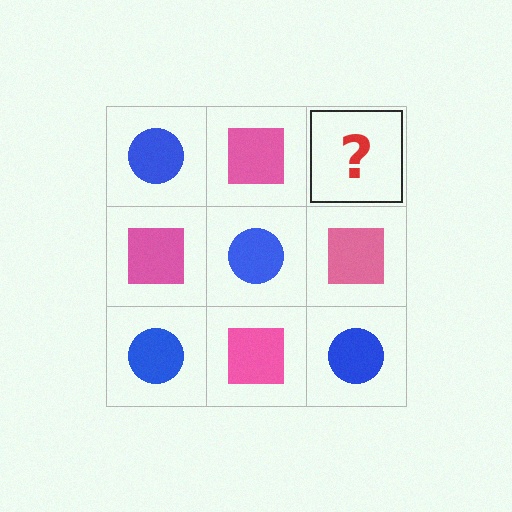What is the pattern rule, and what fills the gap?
The rule is that it alternates blue circle and pink square in a checkerboard pattern. The gap should be filled with a blue circle.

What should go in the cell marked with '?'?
The missing cell should contain a blue circle.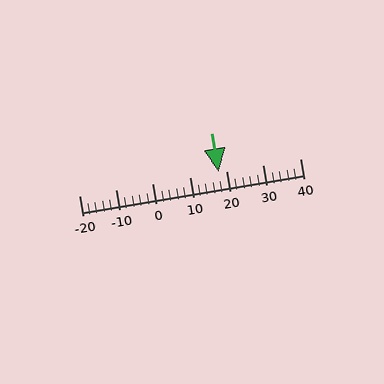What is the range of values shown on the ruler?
The ruler shows values from -20 to 40.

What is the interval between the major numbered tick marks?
The major tick marks are spaced 10 units apart.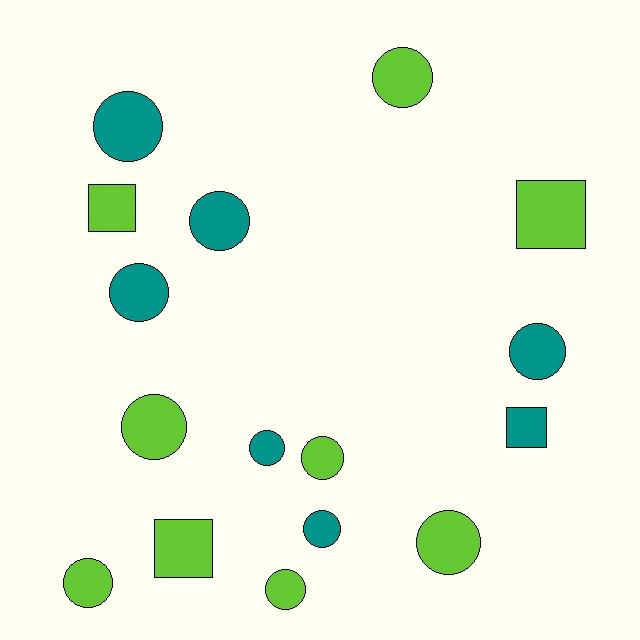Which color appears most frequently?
Lime, with 9 objects.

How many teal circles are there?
There are 6 teal circles.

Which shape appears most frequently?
Circle, with 12 objects.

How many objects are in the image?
There are 16 objects.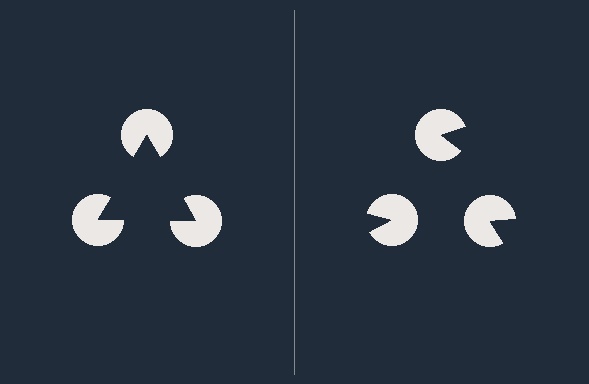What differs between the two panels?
The pac-man discs are positioned identically on both sides; only the wedge orientations differ. On the left they align to a triangle; on the right they are misaligned.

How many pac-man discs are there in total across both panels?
6 — 3 on each side.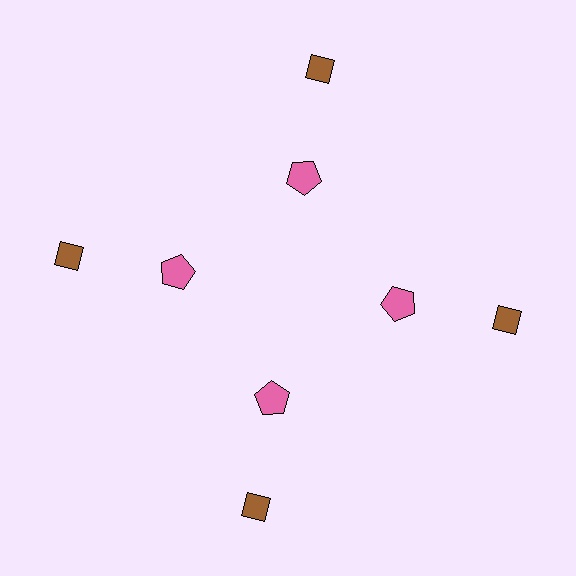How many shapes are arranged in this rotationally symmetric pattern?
There are 8 shapes, arranged in 4 groups of 2.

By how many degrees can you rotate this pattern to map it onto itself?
The pattern maps onto itself every 90 degrees of rotation.